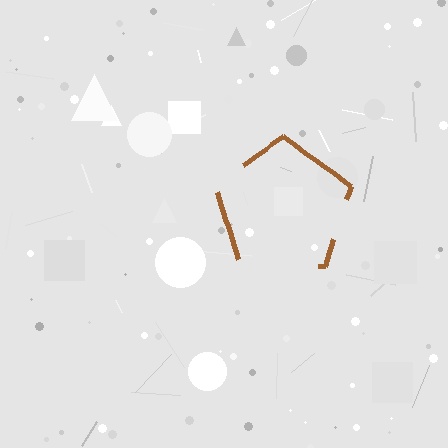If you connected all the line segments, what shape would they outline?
They would outline a pentagon.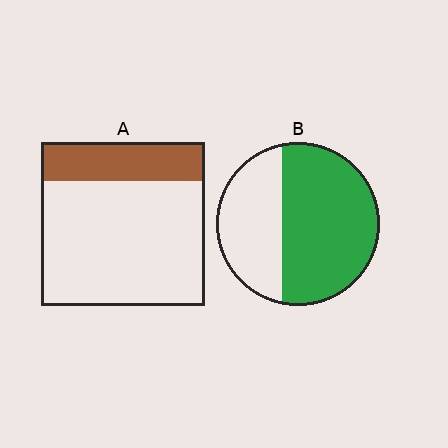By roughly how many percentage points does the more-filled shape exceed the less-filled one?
By roughly 40 percentage points (B over A).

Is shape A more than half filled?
No.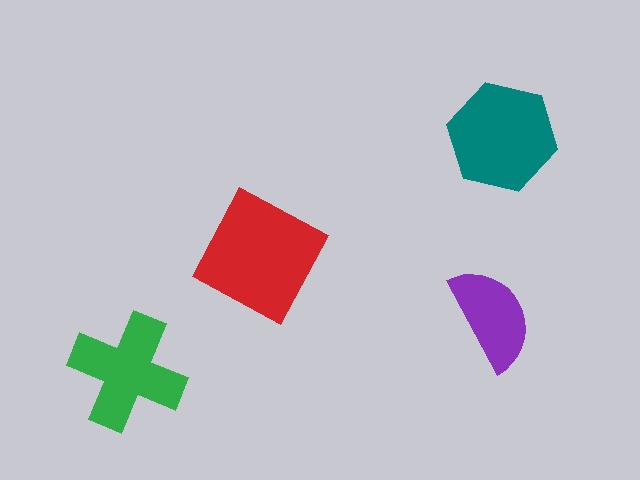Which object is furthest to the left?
The green cross is leftmost.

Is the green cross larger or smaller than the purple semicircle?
Larger.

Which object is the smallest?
The purple semicircle.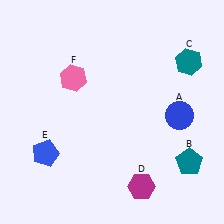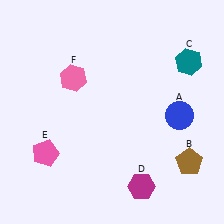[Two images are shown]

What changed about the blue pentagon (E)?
In Image 1, E is blue. In Image 2, it changed to pink.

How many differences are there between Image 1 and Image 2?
There are 2 differences between the two images.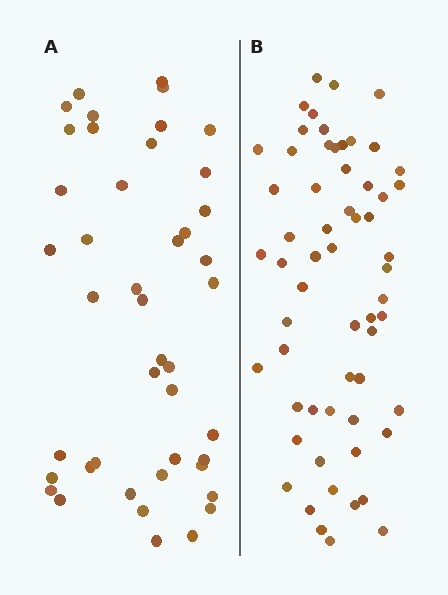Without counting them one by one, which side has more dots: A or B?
Region B (the right region) has more dots.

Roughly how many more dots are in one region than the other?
Region B has approximately 15 more dots than region A.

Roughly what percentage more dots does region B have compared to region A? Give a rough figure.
About 35% more.